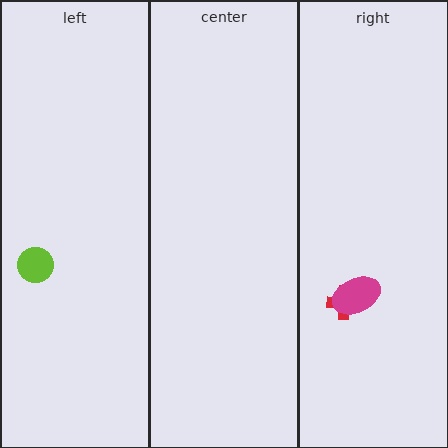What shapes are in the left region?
The lime circle.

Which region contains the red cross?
The right region.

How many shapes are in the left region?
1.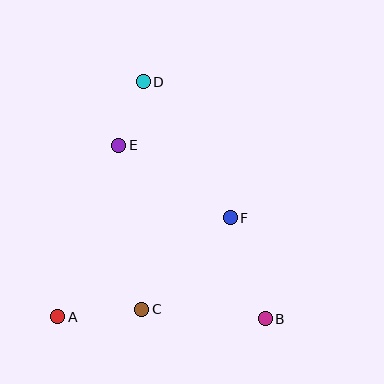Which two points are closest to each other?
Points D and E are closest to each other.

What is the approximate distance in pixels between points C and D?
The distance between C and D is approximately 227 pixels.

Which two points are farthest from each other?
Points B and D are farthest from each other.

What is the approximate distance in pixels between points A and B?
The distance between A and B is approximately 207 pixels.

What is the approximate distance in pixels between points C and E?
The distance between C and E is approximately 165 pixels.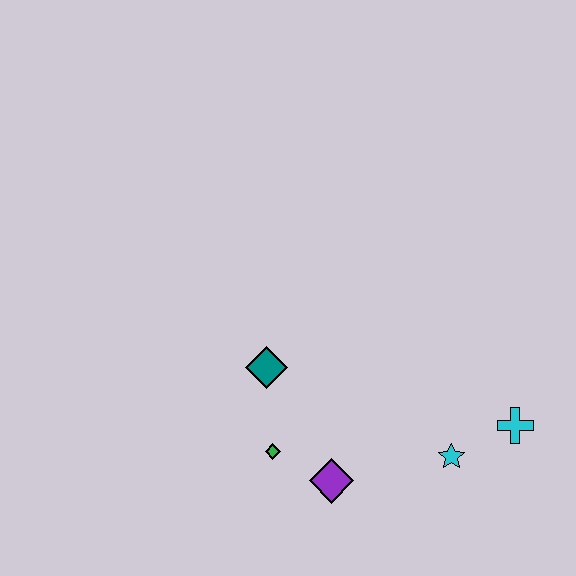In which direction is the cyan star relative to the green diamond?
The cyan star is to the right of the green diamond.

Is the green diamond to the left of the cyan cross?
Yes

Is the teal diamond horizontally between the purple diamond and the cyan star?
No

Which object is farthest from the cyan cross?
The teal diamond is farthest from the cyan cross.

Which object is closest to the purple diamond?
The green diamond is closest to the purple diamond.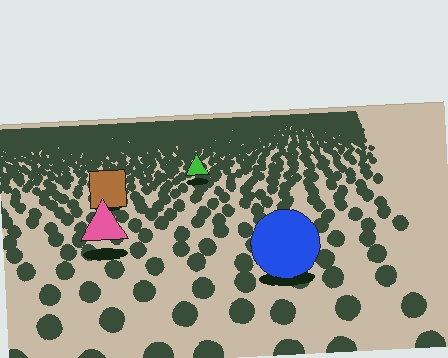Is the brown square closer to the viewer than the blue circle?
No. The blue circle is closer — you can tell from the texture gradient: the ground texture is coarser near it.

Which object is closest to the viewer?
The blue circle is closest. The texture marks near it are larger and more spread out.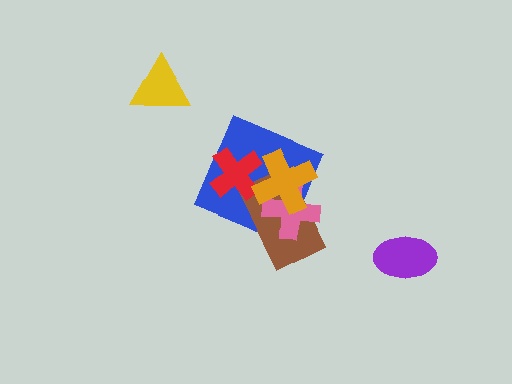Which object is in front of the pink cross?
The orange cross is in front of the pink cross.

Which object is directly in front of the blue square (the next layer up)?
The brown rectangle is directly in front of the blue square.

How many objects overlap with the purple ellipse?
0 objects overlap with the purple ellipse.